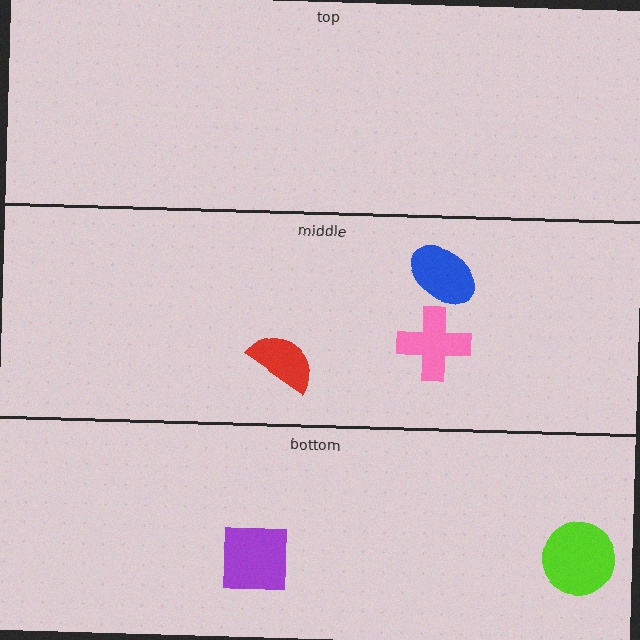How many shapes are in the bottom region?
2.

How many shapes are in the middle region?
3.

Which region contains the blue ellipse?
The middle region.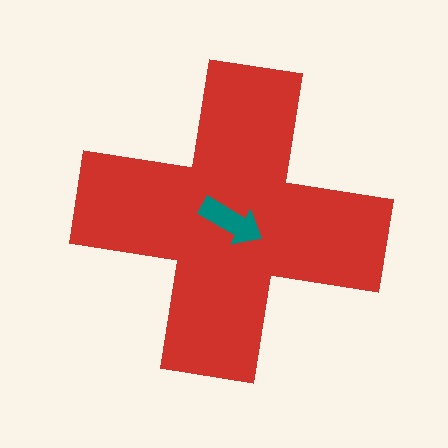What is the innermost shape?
The teal arrow.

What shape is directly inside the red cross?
The teal arrow.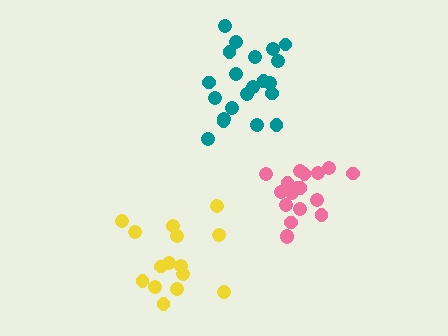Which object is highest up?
The teal cluster is topmost.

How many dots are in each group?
Group 1: 18 dots, Group 2: 21 dots, Group 3: 15 dots (54 total).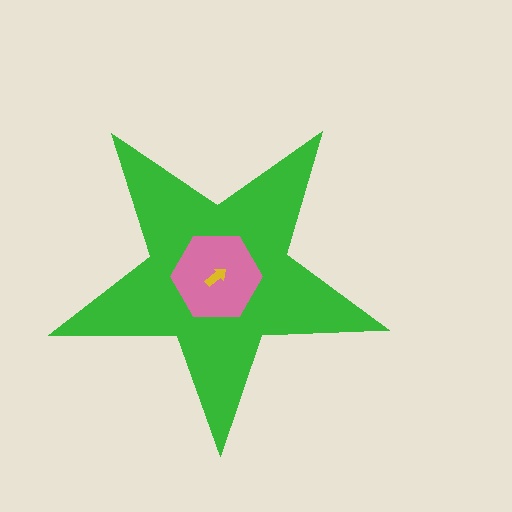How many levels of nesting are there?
3.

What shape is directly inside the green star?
The pink hexagon.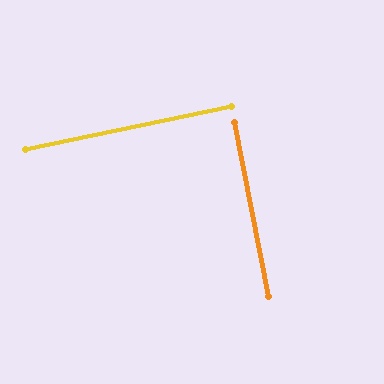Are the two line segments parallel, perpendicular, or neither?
Perpendicular — they meet at approximately 89°.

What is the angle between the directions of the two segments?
Approximately 89 degrees.